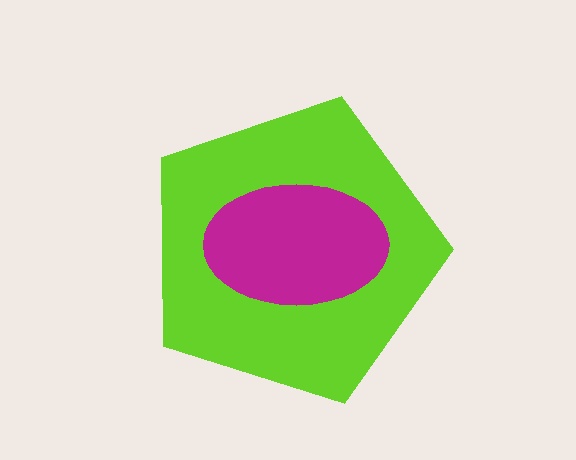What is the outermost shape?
The lime pentagon.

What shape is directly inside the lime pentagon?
The magenta ellipse.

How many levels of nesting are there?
2.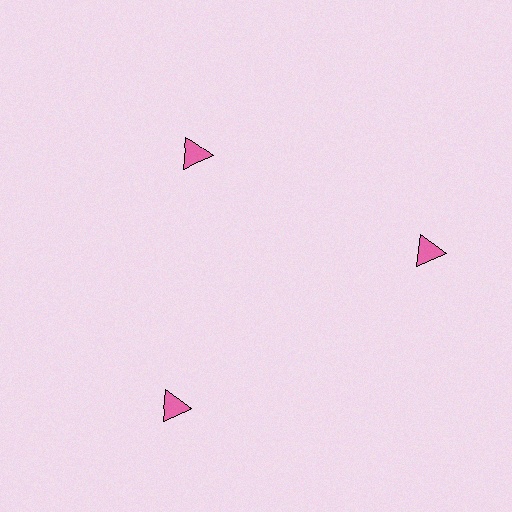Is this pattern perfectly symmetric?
No. The 3 pink triangles are arranged in a ring, but one element near the 11 o'clock position is pulled inward toward the center, breaking the 3-fold rotational symmetry.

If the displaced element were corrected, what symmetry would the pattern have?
It would have 3-fold rotational symmetry — the pattern would map onto itself every 120 degrees.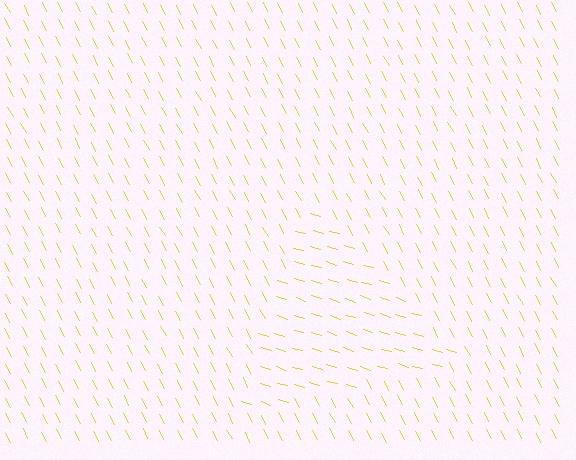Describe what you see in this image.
The image is filled with small yellow line segments. A triangle region in the image has lines oriented differently from the surrounding lines, creating a visible texture boundary.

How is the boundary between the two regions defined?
The boundary is defined purely by a change in line orientation (approximately 45 degrees difference). All lines are the same color and thickness.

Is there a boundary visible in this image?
Yes, there is a texture boundary formed by a change in line orientation.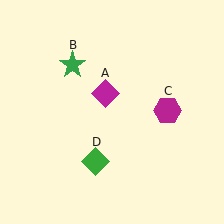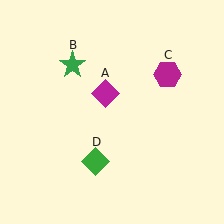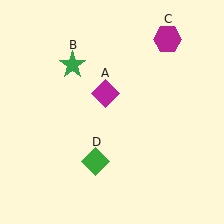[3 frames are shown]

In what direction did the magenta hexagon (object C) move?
The magenta hexagon (object C) moved up.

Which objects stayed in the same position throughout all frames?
Magenta diamond (object A) and green star (object B) and green diamond (object D) remained stationary.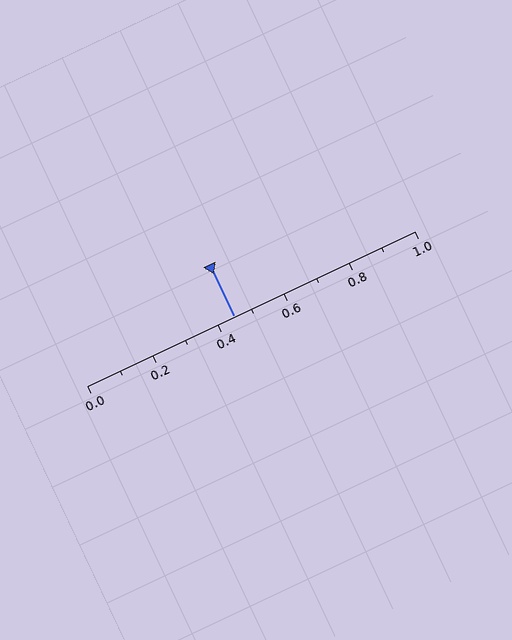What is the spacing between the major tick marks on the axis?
The major ticks are spaced 0.2 apart.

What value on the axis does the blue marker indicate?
The marker indicates approximately 0.45.